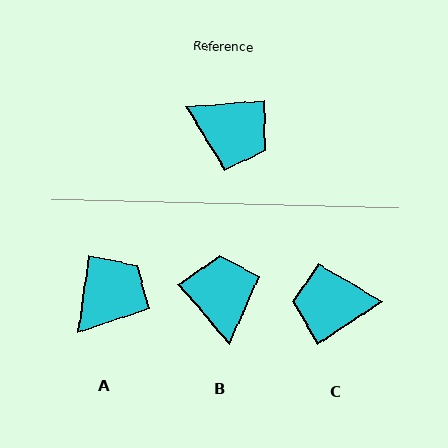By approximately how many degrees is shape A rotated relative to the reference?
Approximately 78 degrees counter-clockwise.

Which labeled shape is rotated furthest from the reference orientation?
C, about 152 degrees away.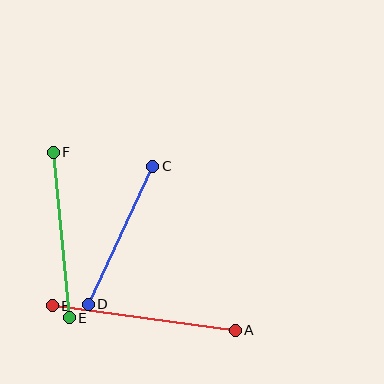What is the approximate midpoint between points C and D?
The midpoint is at approximately (120, 235) pixels.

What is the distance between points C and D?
The distance is approximately 152 pixels.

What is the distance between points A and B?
The distance is approximately 185 pixels.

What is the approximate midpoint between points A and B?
The midpoint is at approximately (144, 318) pixels.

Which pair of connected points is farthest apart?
Points A and B are farthest apart.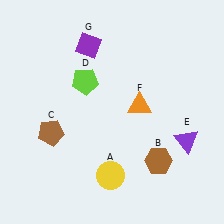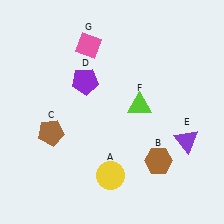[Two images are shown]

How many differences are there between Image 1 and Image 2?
There are 3 differences between the two images.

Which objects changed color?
D changed from lime to purple. F changed from orange to lime. G changed from purple to pink.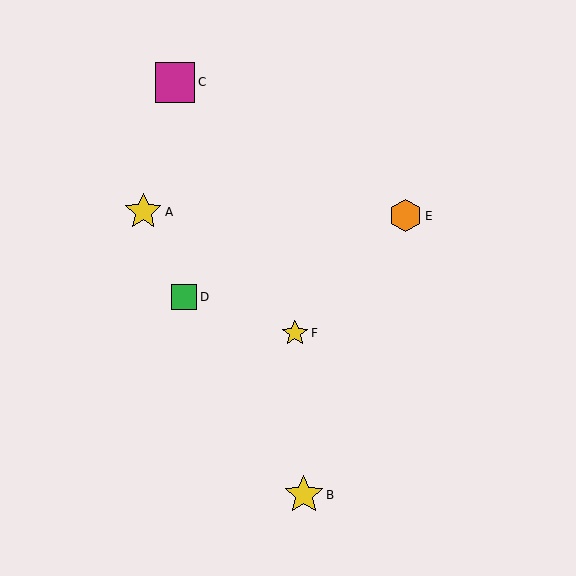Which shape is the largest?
The magenta square (labeled C) is the largest.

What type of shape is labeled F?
Shape F is a yellow star.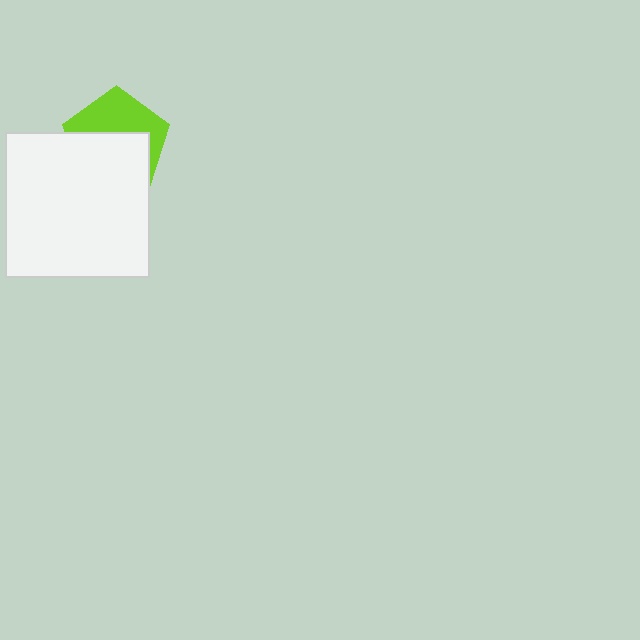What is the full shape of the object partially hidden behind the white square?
The partially hidden object is a lime pentagon.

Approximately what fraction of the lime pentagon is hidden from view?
Roughly 56% of the lime pentagon is hidden behind the white square.